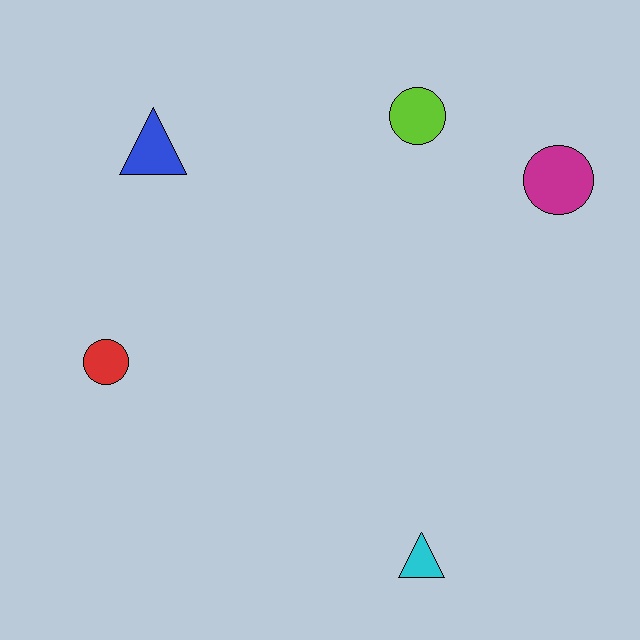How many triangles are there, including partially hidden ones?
There are 2 triangles.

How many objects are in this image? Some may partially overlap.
There are 5 objects.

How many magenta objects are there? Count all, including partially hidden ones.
There is 1 magenta object.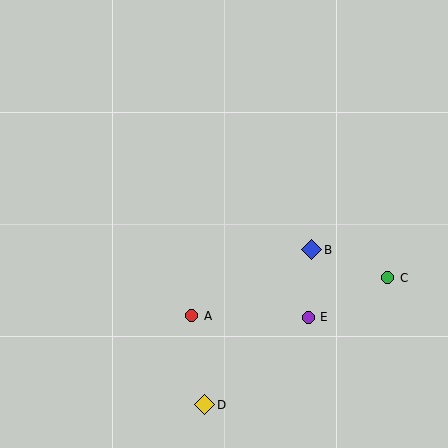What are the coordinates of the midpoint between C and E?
The midpoint between C and E is at (348, 298).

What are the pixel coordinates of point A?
Point A is at (192, 316).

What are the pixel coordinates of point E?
Point E is at (308, 317).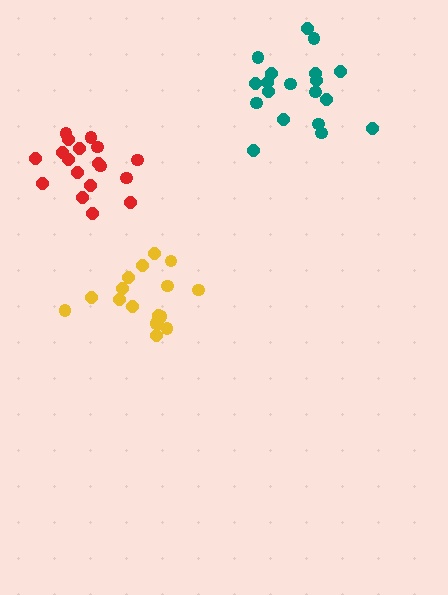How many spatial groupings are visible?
There are 3 spatial groupings.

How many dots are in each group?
Group 1: 19 dots, Group 2: 18 dots, Group 3: 17 dots (54 total).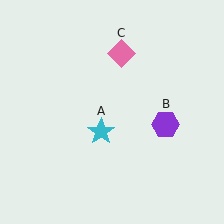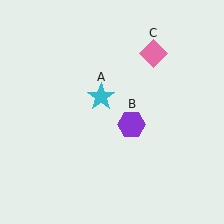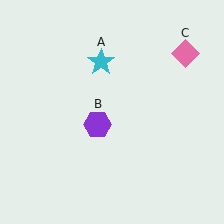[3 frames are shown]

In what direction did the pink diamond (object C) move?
The pink diamond (object C) moved right.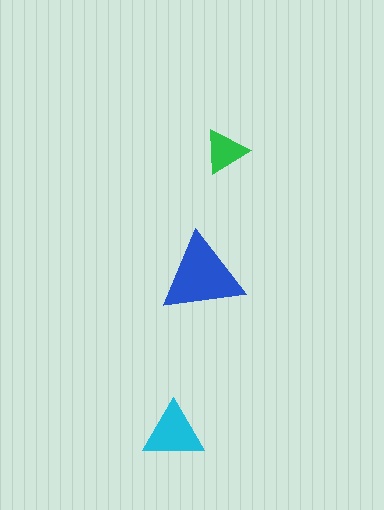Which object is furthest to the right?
The green triangle is rightmost.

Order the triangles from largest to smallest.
the blue one, the cyan one, the green one.